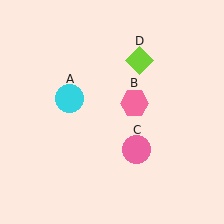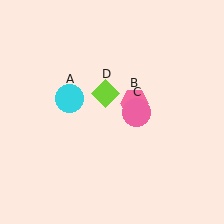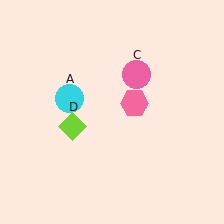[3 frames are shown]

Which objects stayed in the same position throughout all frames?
Cyan circle (object A) and pink hexagon (object B) remained stationary.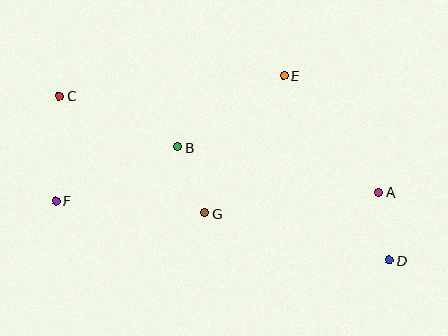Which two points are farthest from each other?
Points C and D are farthest from each other.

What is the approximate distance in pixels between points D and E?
The distance between D and E is approximately 213 pixels.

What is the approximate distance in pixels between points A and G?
The distance between A and G is approximately 175 pixels.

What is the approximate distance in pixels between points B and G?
The distance between B and G is approximately 71 pixels.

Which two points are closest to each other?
Points A and D are closest to each other.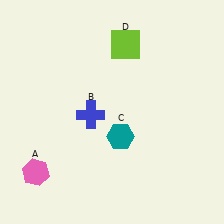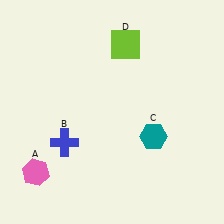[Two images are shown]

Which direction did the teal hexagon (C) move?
The teal hexagon (C) moved right.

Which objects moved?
The objects that moved are: the blue cross (B), the teal hexagon (C).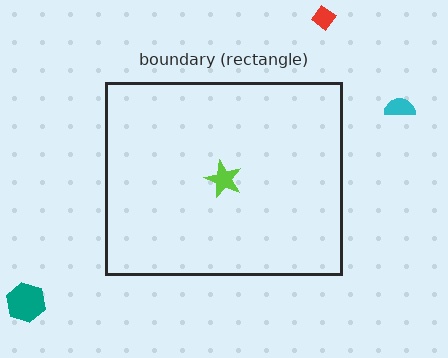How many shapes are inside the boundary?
1 inside, 3 outside.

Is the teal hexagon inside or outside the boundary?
Outside.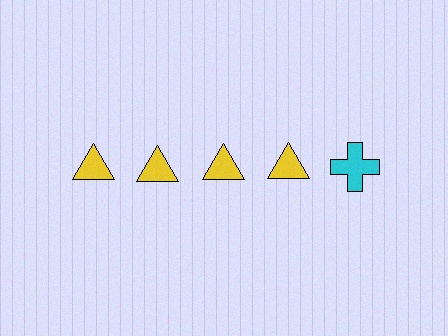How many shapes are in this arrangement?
There are 5 shapes arranged in a grid pattern.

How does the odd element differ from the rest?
It differs in both color (cyan instead of yellow) and shape (cross instead of triangle).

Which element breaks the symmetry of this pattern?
The cyan cross in the top row, rightmost column breaks the symmetry. All other shapes are yellow triangles.